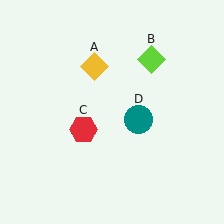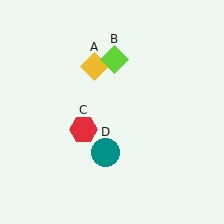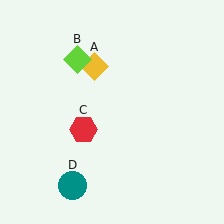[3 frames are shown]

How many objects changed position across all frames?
2 objects changed position: lime diamond (object B), teal circle (object D).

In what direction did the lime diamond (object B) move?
The lime diamond (object B) moved left.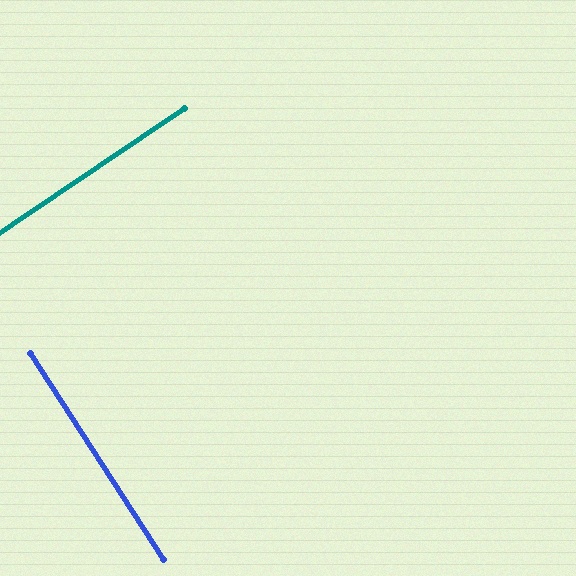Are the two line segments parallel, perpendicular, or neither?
Perpendicular — they meet at approximately 89°.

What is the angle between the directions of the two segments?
Approximately 89 degrees.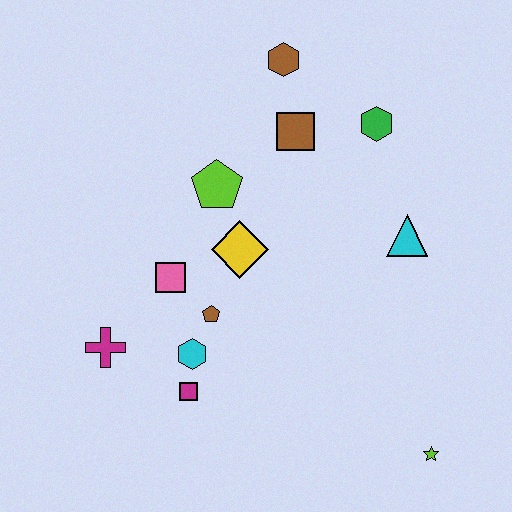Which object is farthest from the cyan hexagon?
The brown hexagon is farthest from the cyan hexagon.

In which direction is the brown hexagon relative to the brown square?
The brown hexagon is above the brown square.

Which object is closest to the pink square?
The brown pentagon is closest to the pink square.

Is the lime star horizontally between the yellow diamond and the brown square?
No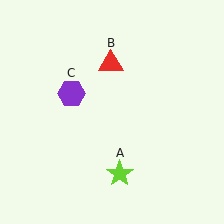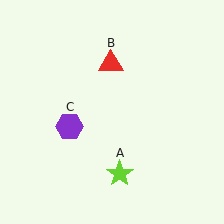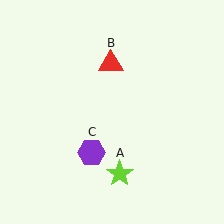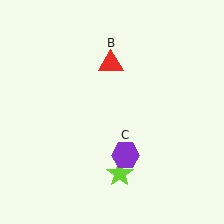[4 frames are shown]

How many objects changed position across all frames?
1 object changed position: purple hexagon (object C).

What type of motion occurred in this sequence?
The purple hexagon (object C) rotated counterclockwise around the center of the scene.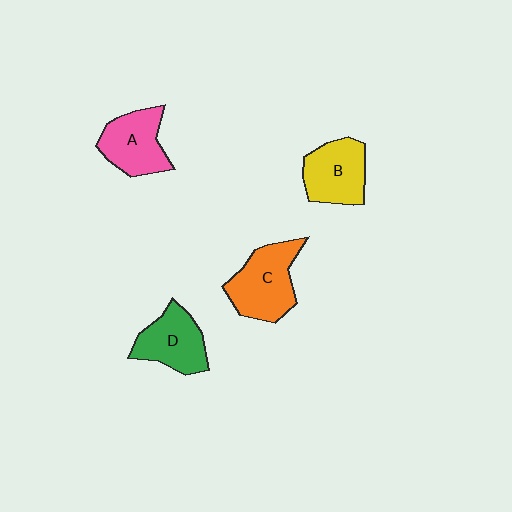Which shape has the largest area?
Shape C (orange).